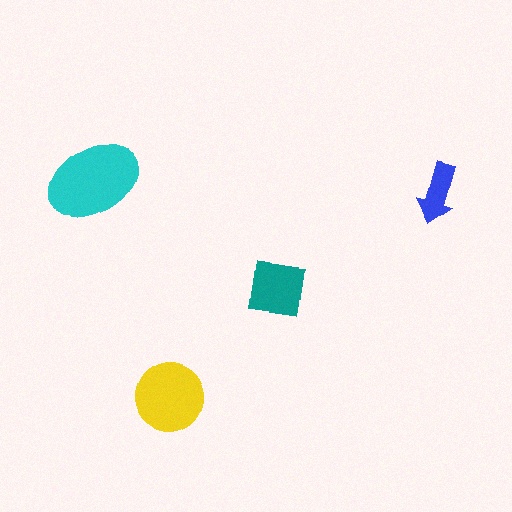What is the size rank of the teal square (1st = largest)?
3rd.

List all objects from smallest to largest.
The blue arrow, the teal square, the yellow circle, the cyan ellipse.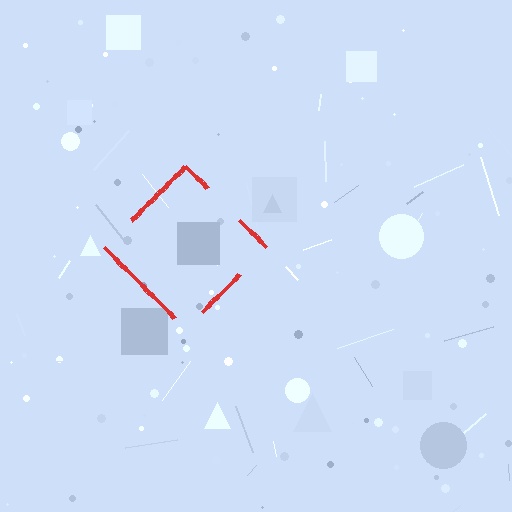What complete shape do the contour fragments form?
The contour fragments form a diamond.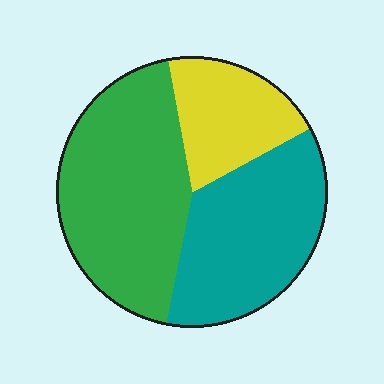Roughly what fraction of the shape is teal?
Teal covers about 35% of the shape.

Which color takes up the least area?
Yellow, at roughly 20%.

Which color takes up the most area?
Green, at roughly 45%.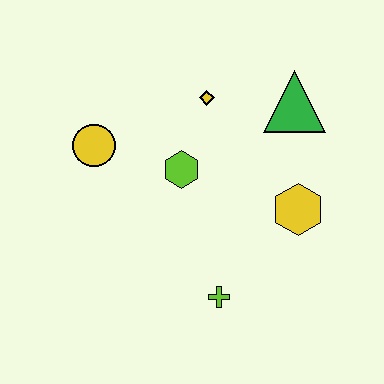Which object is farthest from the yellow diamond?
The lime cross is farthest from the yellow diamond.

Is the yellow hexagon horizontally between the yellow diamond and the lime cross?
No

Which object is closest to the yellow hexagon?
The green triangle is closest to the yellow hexagon.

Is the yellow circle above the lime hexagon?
Yes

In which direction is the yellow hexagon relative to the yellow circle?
The yellow hexagon is to the right of the yellow circle.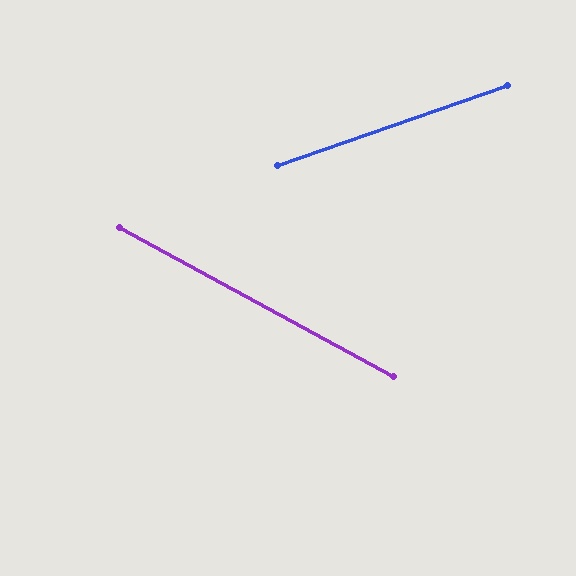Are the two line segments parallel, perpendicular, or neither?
Neither parallel nor perpendicular — they differ by about 48°.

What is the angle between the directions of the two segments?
Approximately 48 degrees.